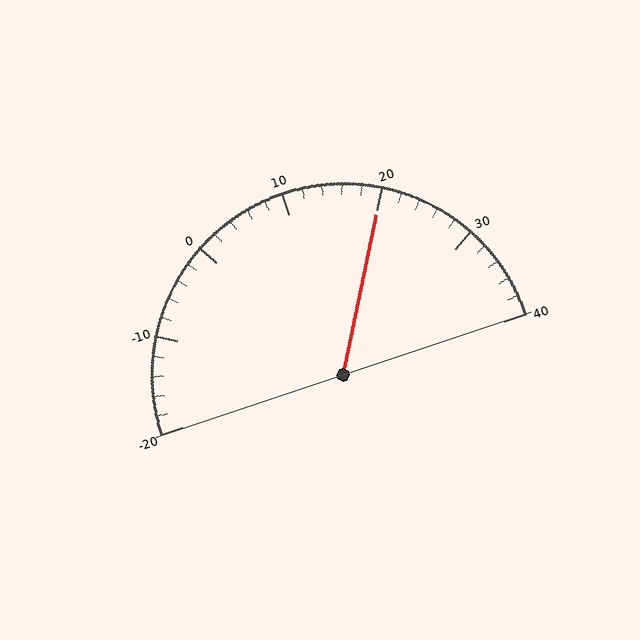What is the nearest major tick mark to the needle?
The nearest major tick mark is 20.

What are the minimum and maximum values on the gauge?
The gauge ranges from -20 to 40.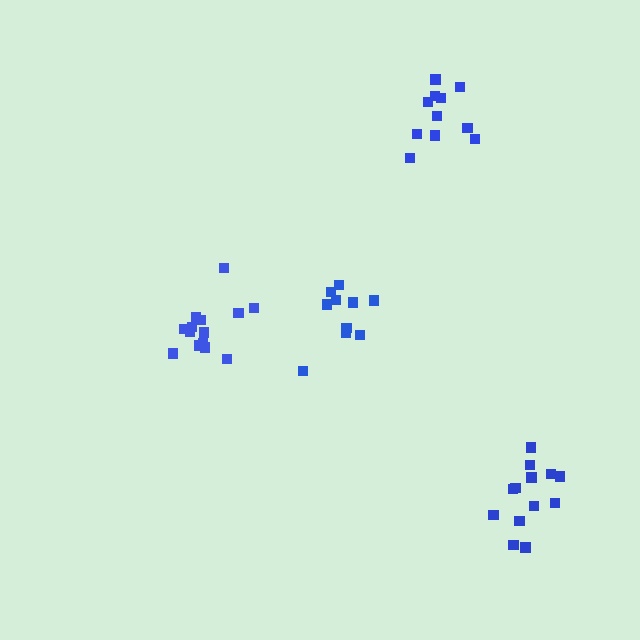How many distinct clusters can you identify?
There are 4 distinct clusters.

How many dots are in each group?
Group 1: 13 dots, Group 2: 10 dots, Group 3: 14 dots, Group 4: 11 dots (48 total).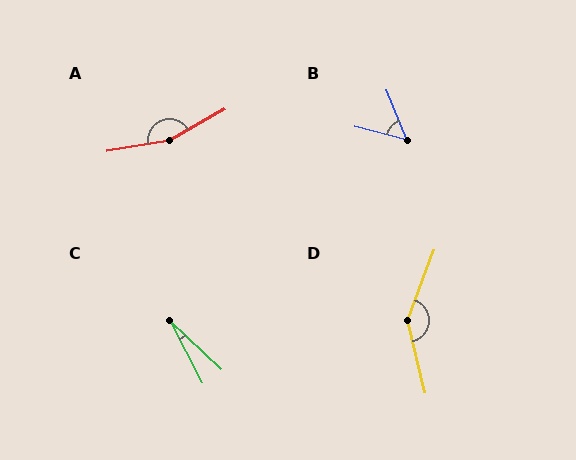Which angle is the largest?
A, at approximately 160 degrees.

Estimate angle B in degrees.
Approximately 53 degrees.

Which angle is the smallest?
C, at approximately 19 degrees.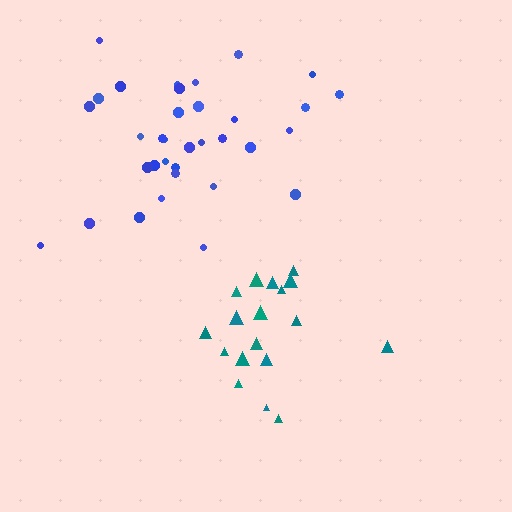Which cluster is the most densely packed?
Teal.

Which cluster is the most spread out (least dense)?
Blue.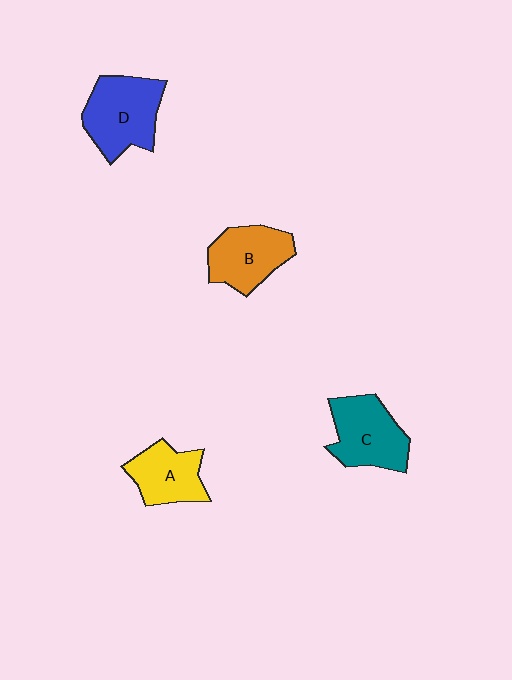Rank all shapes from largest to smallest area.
From largest to smallest: D (blue), C (teal), B (orange), A (yellow).